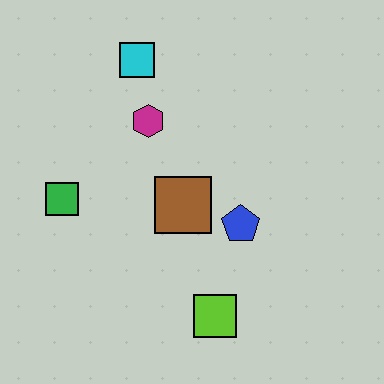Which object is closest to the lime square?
The blue pentagon is closest to the lime square.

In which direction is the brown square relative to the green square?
The brown square is to the right of the green square.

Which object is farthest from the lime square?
The cyan square is farthest from the lime square.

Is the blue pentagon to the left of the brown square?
No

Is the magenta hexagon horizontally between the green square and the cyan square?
No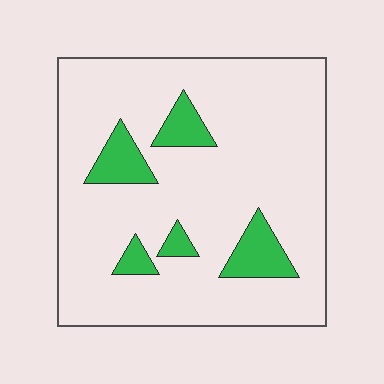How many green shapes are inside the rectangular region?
5.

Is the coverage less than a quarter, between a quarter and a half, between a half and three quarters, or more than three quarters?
Less than a quarter.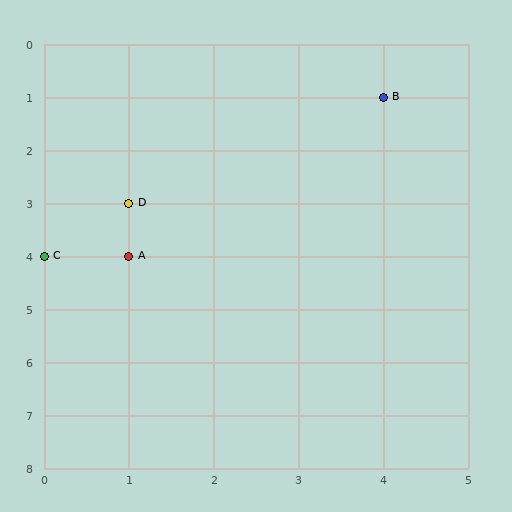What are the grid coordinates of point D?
Point D is at grid coordinates (1, 3).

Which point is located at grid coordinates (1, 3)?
Point D is at (1, 3).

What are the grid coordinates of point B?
Point B is at grid coordinates (4, 1).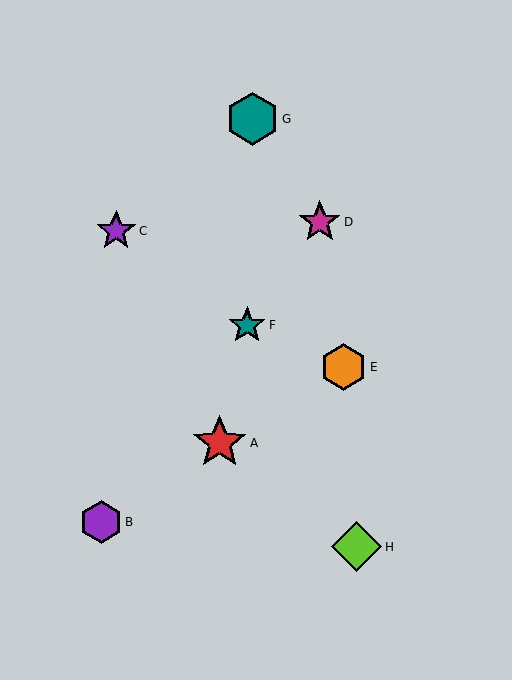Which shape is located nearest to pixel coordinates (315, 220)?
The magenta star (labeled D) at (320, 222) is nearest to that location.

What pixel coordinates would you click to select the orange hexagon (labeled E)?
Click at (343, 367) to select the orange hexagon E.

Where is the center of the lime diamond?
The center of the lime diamond is at (357, 547).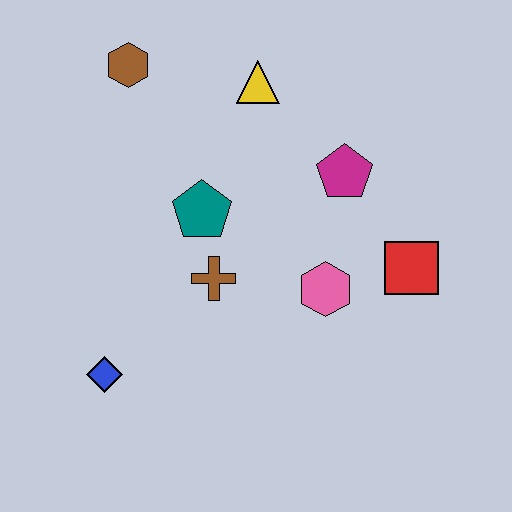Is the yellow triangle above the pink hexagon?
Yes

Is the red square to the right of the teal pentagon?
Yes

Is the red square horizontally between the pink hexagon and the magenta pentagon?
No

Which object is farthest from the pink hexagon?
The brown hexagon is farthest from the pink hexagon.